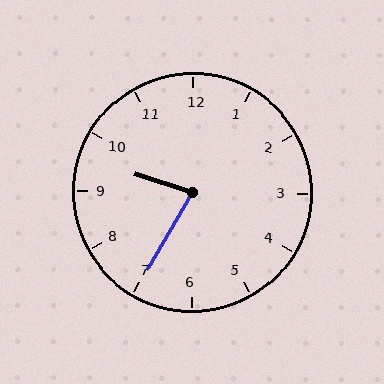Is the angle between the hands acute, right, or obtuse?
It is acute.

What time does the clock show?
9:35.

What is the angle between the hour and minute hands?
Approximately 78 degrees.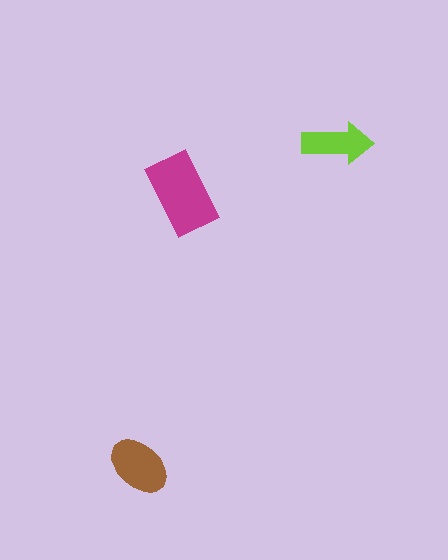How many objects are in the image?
There are 3 objects in the image.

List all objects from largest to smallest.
The magenta rectangle, the brown ellipse, the lime arrow.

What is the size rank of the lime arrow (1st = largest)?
3rd.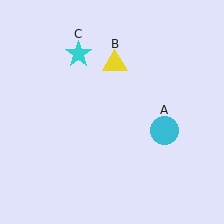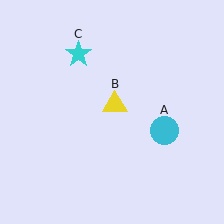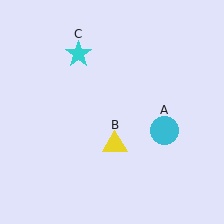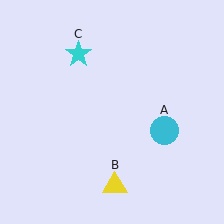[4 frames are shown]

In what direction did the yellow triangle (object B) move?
The yellow triangle (object B) moved down.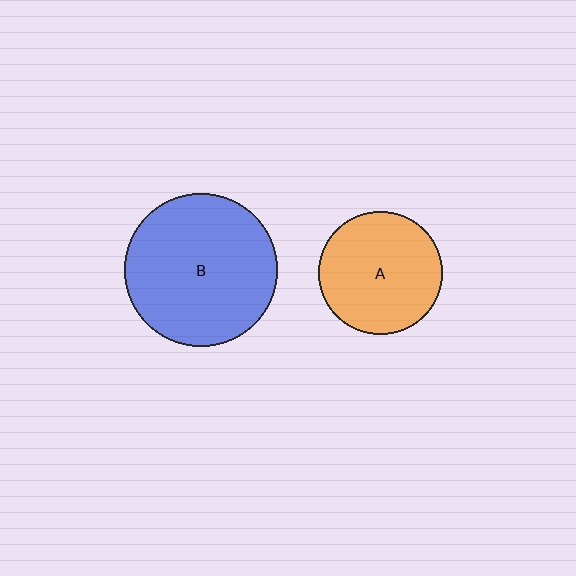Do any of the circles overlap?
No, none of the circles overlap.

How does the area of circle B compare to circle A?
Approximately 1.5 times.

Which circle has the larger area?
Circle B (blue).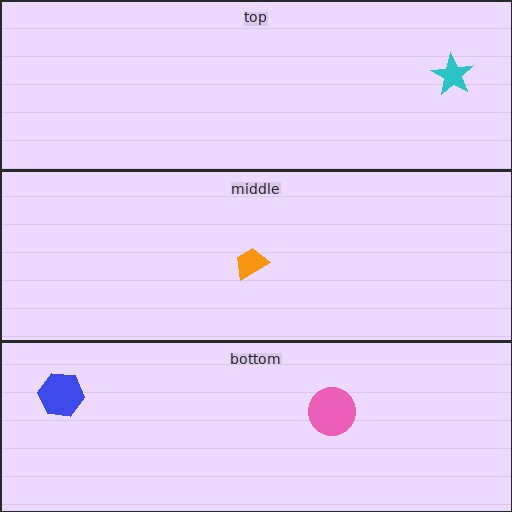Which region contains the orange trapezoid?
The middle region.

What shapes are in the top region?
The cyan star.